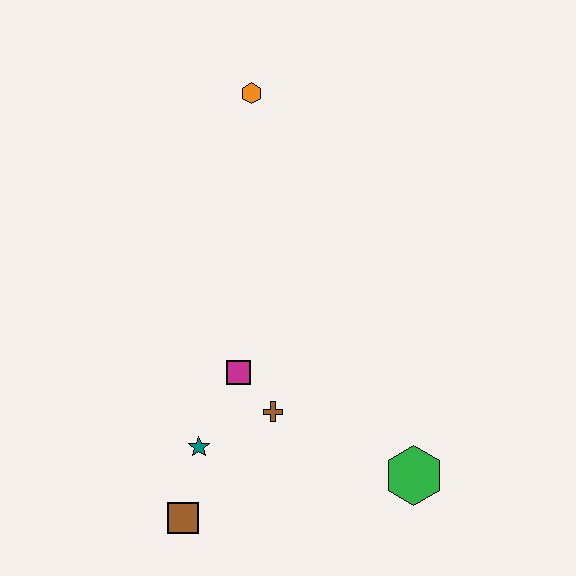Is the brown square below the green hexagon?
Yes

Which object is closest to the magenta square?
The brown cross is closest to the magenta square.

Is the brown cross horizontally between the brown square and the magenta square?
No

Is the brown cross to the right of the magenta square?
Yes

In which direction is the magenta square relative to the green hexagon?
The magenta square is to the left of the green hexagon.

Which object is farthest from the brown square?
The orange hexagon is farthest from the brown square.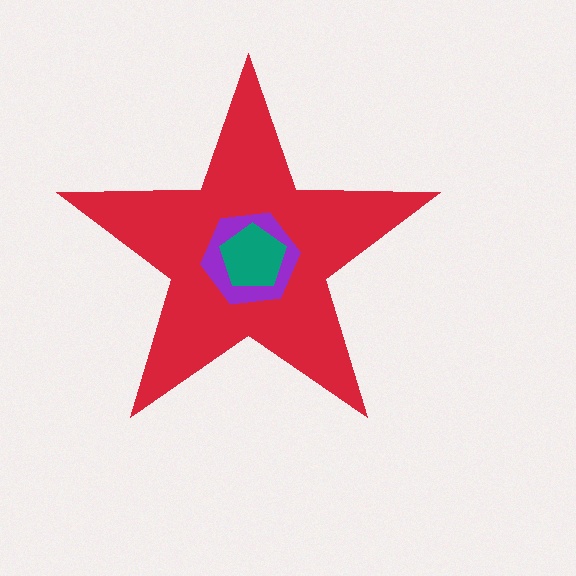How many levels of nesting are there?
3.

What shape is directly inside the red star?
The purple hexagon.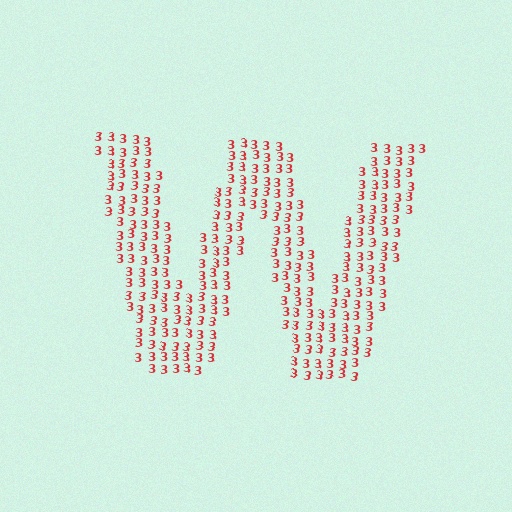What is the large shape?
The large shape is the letter W.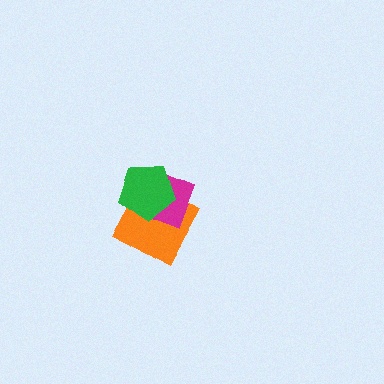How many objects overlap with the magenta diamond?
2 objects overlap with the magenta diamond.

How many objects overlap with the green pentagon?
2 objects overlap with the green pentagon.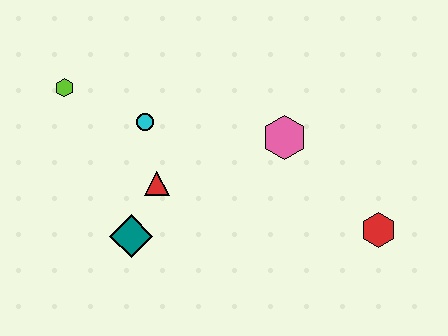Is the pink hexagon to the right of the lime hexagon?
Yes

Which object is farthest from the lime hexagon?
The red hexagon is farthest from the lime hexagon.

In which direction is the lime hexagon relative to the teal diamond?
The lime hexagon is above the teal diamond.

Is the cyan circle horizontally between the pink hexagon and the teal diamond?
Yes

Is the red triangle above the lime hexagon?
No